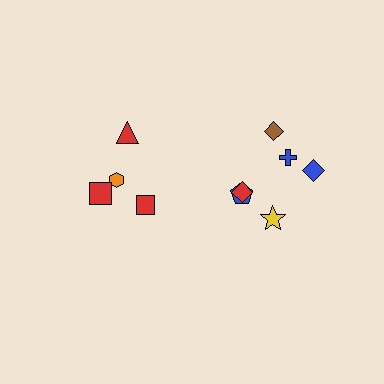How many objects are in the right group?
There are 6 objects.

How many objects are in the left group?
There are 4 objects.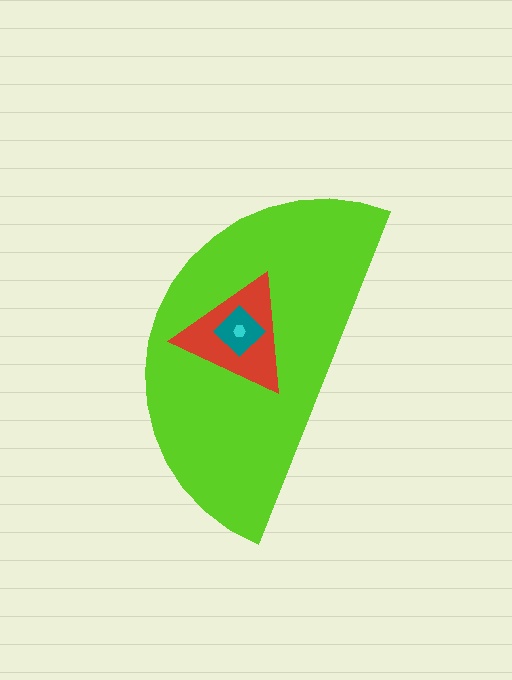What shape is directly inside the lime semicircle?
The red triangle.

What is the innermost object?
The cyan hexagon.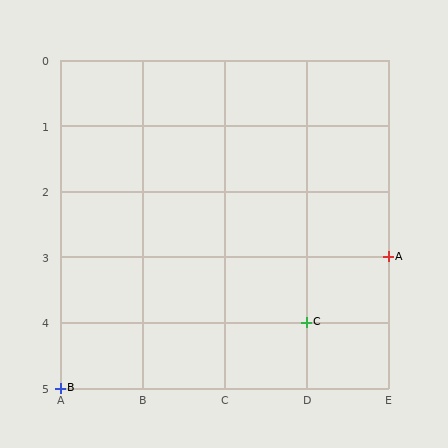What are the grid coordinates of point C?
Point C is at grid coordinates (D, 4).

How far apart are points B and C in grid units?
Points B and C are 3 columns and 1 row apart (about 3.2 grid units diagonally).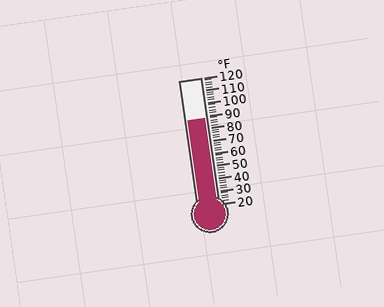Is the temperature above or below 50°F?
The temperature is above 50°F.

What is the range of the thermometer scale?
The thermometer scale ranges from 20°F to 120°F.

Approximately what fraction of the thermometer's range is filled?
The thermometer is filled to approximately 70% of its range.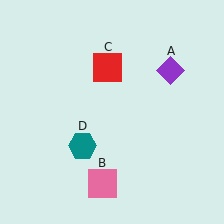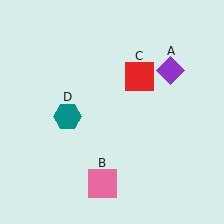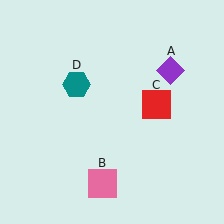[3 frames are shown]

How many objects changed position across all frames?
2 objects changed position: red square (object C), teal hexagon (object D).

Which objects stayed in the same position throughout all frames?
Purple diamond (object A) and pink square (object B) remained stationary.